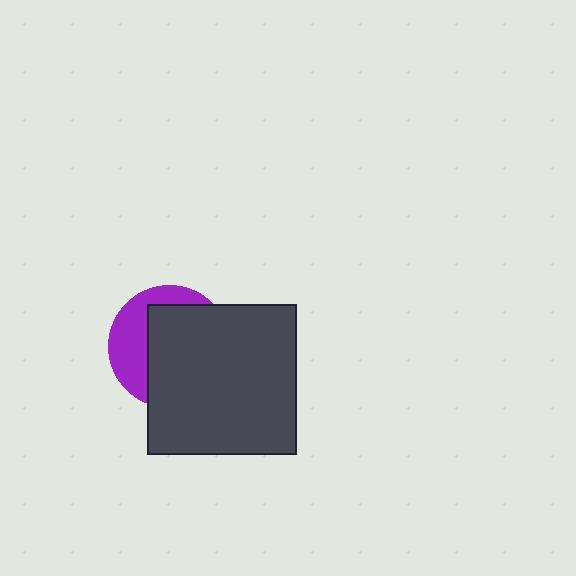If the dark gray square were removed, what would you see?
You would see the complete purple circle.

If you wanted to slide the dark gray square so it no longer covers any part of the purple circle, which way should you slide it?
Slide it right — that is the most direct way to separate the two shapes.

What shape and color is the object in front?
The object in front is a dark gray square.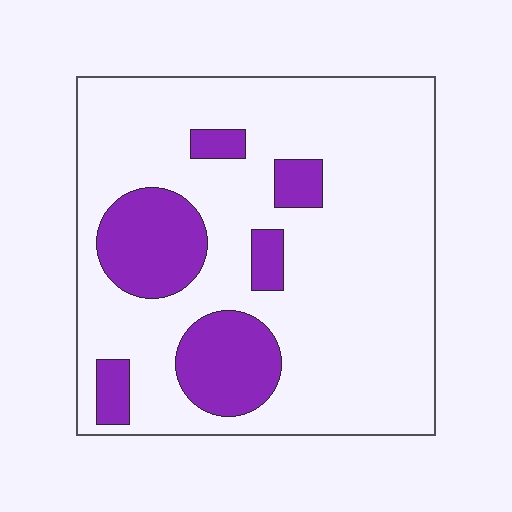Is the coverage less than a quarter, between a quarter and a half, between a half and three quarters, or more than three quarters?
Less than a quarter.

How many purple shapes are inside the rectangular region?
6.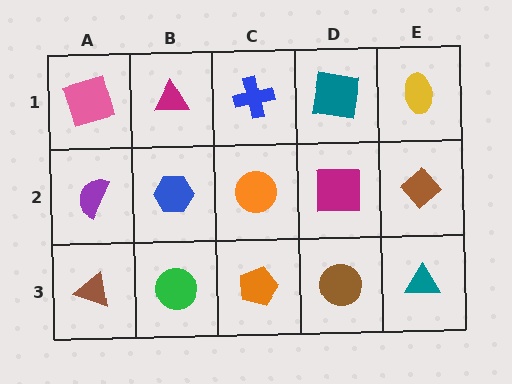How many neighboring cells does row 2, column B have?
4.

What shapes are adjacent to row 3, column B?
A blue hexagon (row 2, column B), a brown triangle (row 3, column A), an orange pentagon (row 3, column C).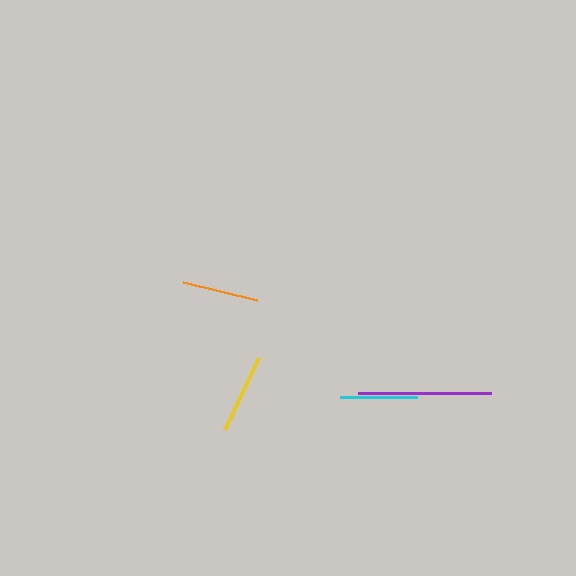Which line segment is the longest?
The purple line is the longest at approximately 133 pixels.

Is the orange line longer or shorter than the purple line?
The purple line is longer than the orange line.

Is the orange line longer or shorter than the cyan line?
The cyan line is longer than the orange line.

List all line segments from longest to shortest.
From longest to shortest: purple, yellow, cyan, orange.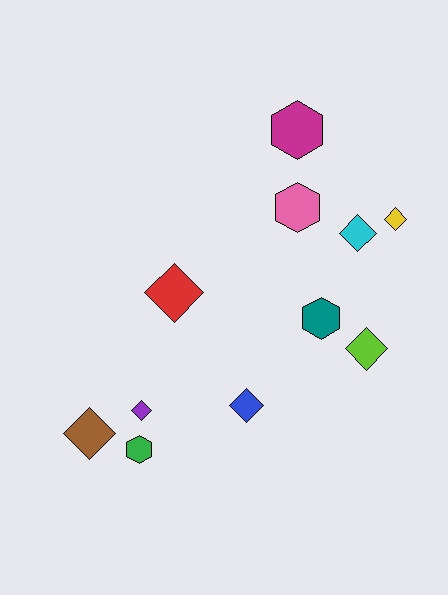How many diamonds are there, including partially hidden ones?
There are 7 diamonds.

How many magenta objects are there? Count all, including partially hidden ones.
There is 1 magenta object.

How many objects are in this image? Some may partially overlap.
There are 11 objects.